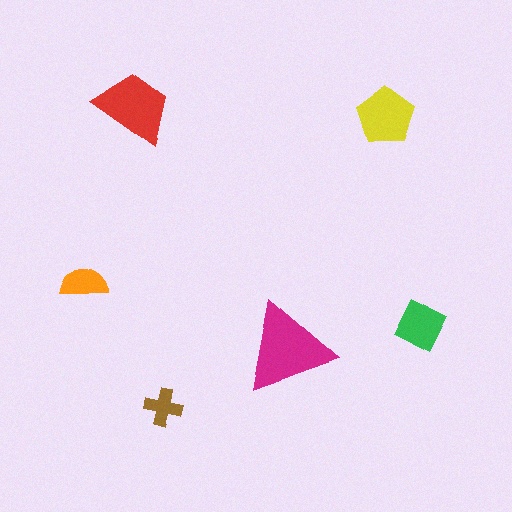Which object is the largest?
The magenta triangle.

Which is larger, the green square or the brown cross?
The green square.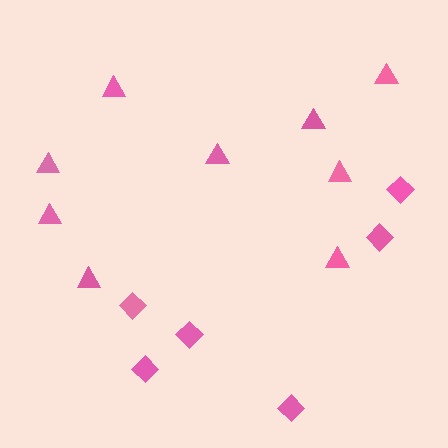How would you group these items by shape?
There are 2 groups: one group of triangles (9) and one group of diamonds (6).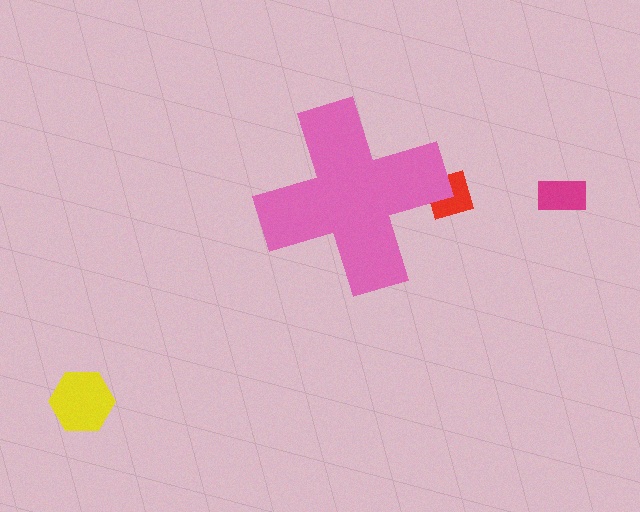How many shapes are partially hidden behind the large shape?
1 shape is partially hidden.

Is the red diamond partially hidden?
Yes, the red diamond is partially hidden behind the pink cross.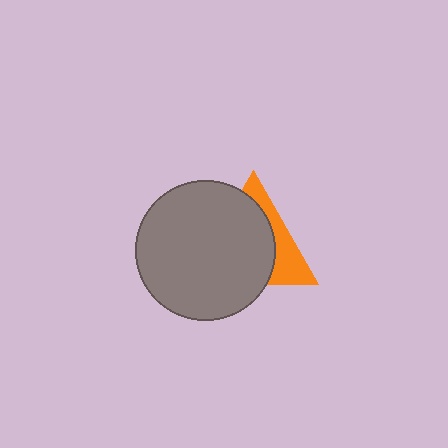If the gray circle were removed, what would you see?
You would see the complete orange triangle.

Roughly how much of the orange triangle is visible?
A small part of it is visible (roughly 33%).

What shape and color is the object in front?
The object in front is a gray circle.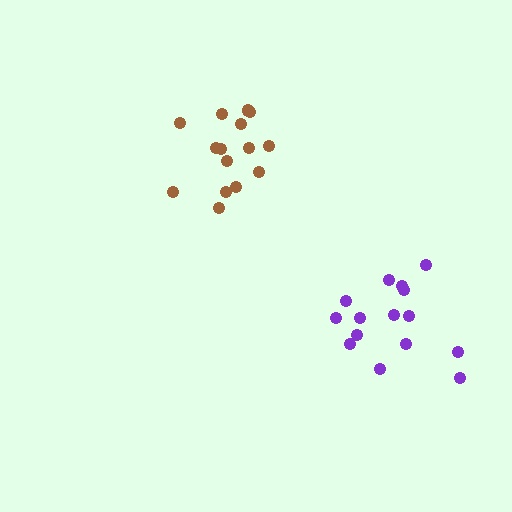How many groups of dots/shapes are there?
There are 2 groups.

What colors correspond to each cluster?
The clusters are colored: purple, brown.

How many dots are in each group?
Group 1: 15 dots, Group 2: 15 dots (30 total).